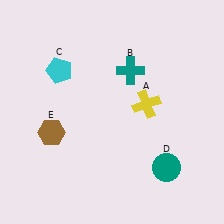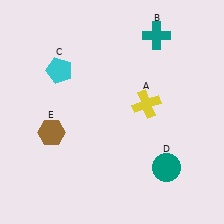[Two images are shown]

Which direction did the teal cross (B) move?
The teal cross (B) moved up.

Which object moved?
The teal cross (B) moved up.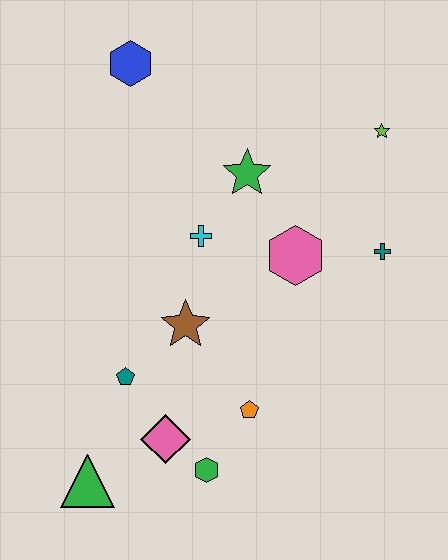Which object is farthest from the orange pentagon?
The blue hexagon is farthest from the orange pentagon.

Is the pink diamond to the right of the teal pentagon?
Yes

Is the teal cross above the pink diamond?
Yes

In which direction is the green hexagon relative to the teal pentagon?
The green hexagon is below the teal pentagon.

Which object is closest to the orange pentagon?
The green hexagon is closest to the orange pentagon.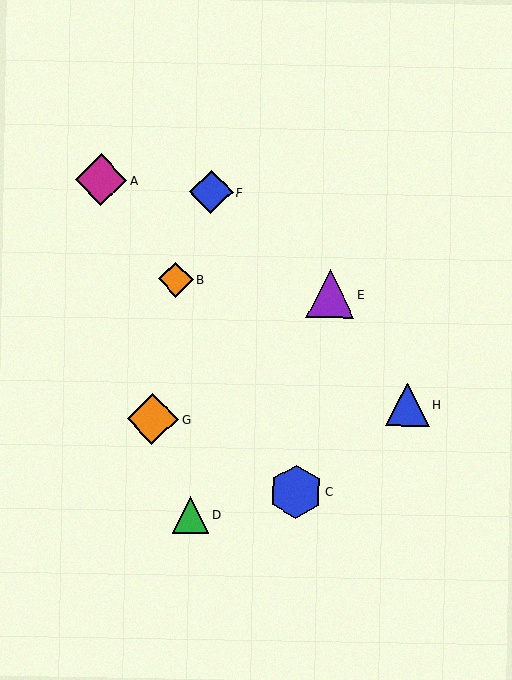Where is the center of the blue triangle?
The center of the blue triangle is at (407, 405).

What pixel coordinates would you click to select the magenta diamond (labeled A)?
Click at (101, 180) to select the magenta diamond A.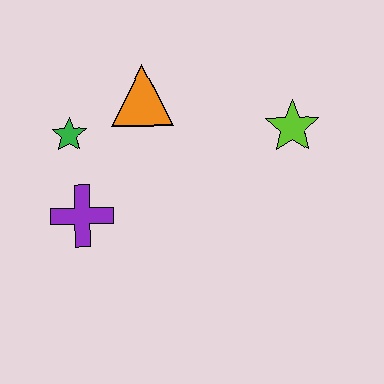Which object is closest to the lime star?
The orange triangle is closest to the lime star.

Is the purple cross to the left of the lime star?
Yes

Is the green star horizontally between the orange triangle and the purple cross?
No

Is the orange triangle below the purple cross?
No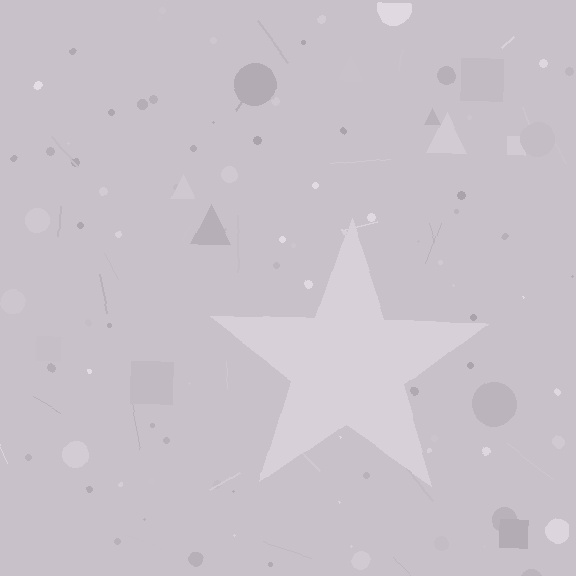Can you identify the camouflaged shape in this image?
The camouflaged shape is a star.